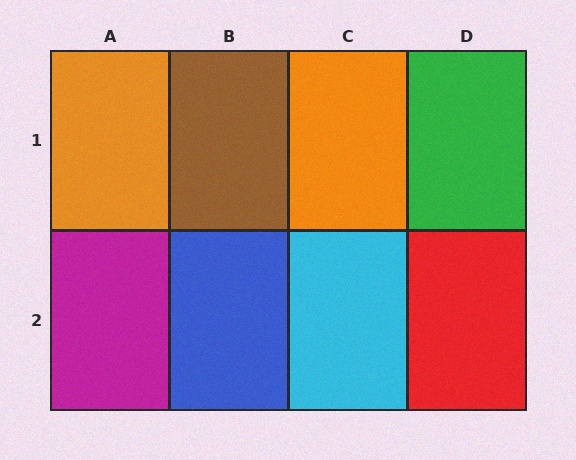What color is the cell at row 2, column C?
Cyan.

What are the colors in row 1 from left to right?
Orange, brown, orange, green.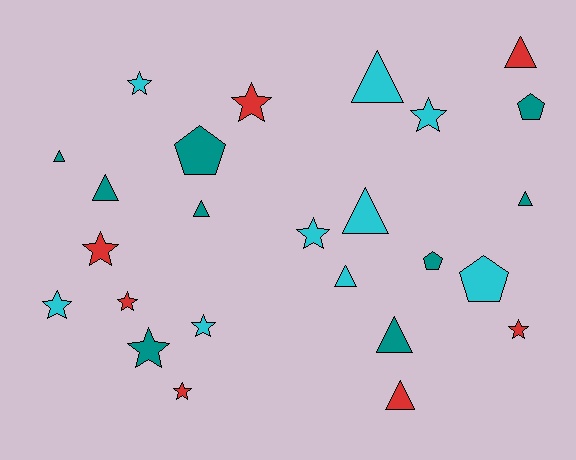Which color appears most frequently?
Teal, with 9 objects.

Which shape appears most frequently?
Star, with 11 objects.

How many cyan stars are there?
There are 5 cyan stars.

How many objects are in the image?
There are 25 objects.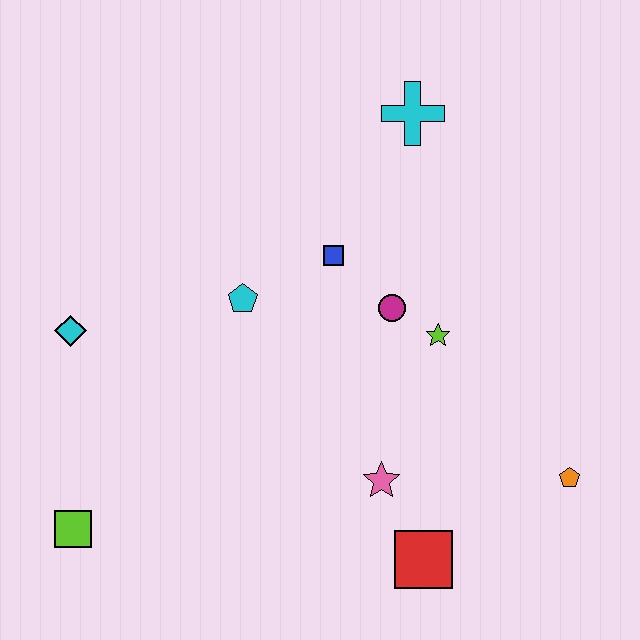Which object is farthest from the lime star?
The lime square is farthest from the lime star.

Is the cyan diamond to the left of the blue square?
Yes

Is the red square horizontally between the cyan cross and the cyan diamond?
No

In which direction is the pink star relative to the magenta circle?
The pink star is below the magenta circle.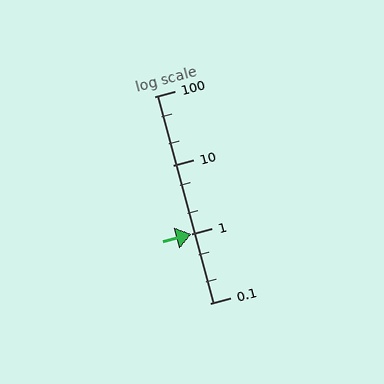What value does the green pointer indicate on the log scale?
The pointer indicates approximately 1.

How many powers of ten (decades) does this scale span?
The scale spans 3 decades, from 0.1 to 100.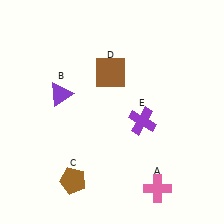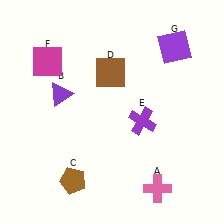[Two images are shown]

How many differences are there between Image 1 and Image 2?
There are 2 differences between the two images.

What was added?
A magenta square (F), a purple square (G) were added in Image 2.